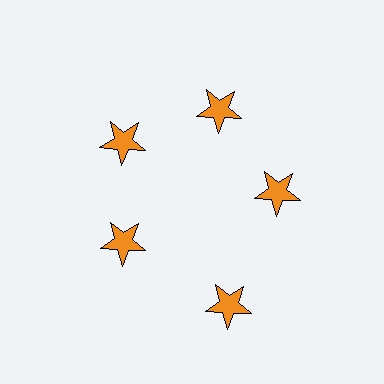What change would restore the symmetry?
The symmetry would be restored by moving it inward, back onto the ring so that all 5 stars sit at equal angles and equal distance from the center.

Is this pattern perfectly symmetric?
No. The 5 orange stars are arranged in a ring, but one element near the 5 o'clock position is pushed outward from the center, breaking the 5-fold rotational symmetry.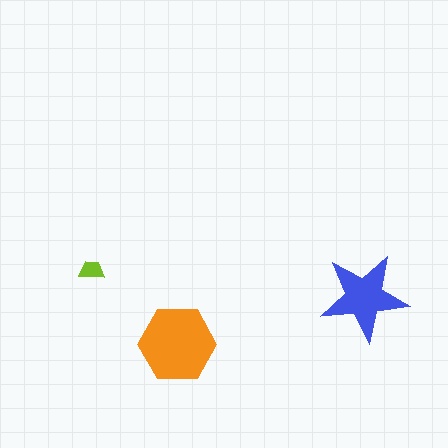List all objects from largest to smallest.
The orange hexagon, the blue star, the lime trapezoid.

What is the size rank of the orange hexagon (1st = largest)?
1st.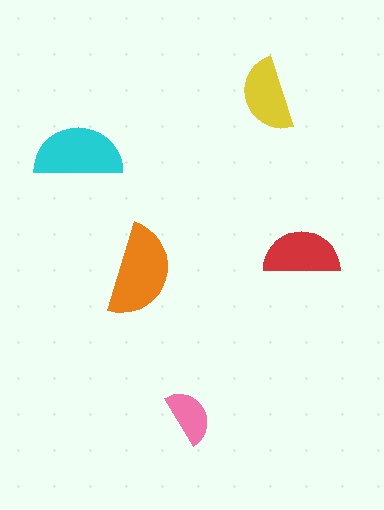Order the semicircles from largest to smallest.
the orange one, the cyan one, the red one, the yellow one, the pink one.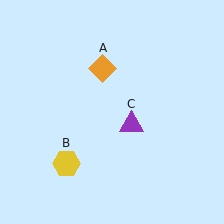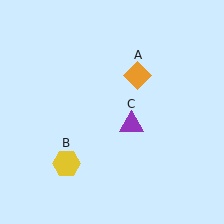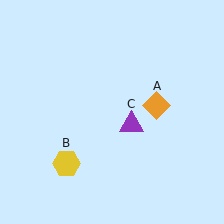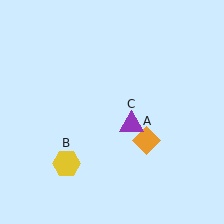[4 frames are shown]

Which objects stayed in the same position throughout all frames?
Yellow hexagon (object B) and purple triangle (object C) remained stationary.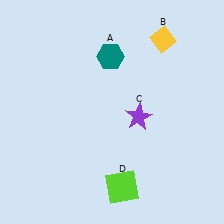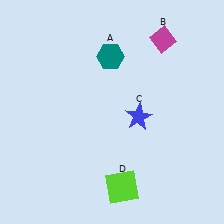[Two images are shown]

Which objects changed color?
B changed from yellow to magenta. C changed from purple to blue.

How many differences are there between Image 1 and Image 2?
There are 2 differences between the two images.